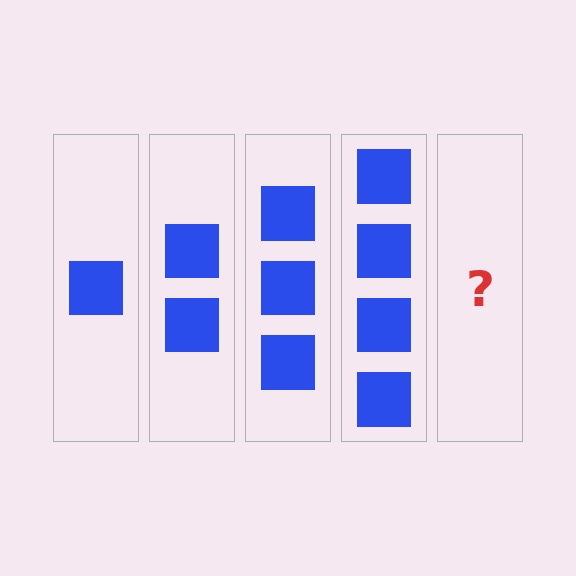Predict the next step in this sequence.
The next step is 5 squares.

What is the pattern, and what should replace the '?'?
The pattern is that each step adds one more square. The '?' should be 5 squares.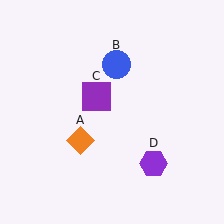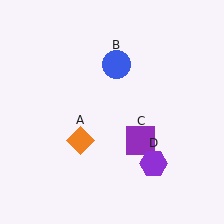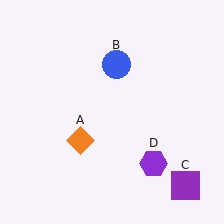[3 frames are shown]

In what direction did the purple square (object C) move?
The purple square (object C) moved down and to the right.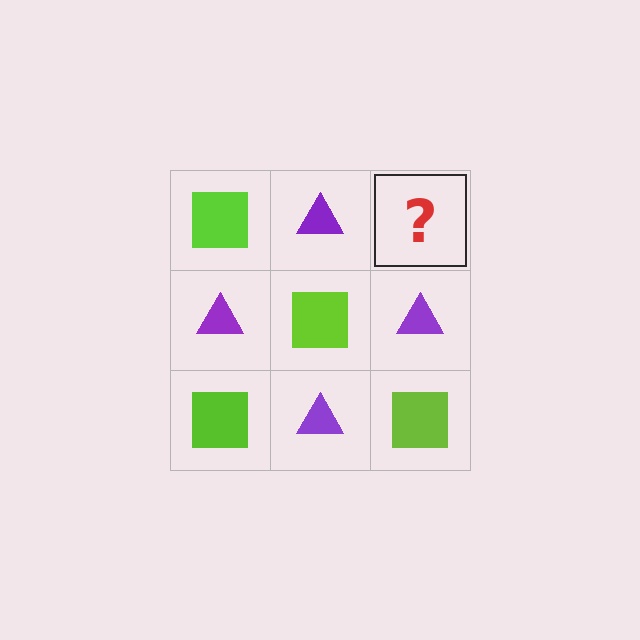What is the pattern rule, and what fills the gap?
The rule is that it alternates lime square and purple triangle in a checkerboard pattern. The gap should be filled with a lime square.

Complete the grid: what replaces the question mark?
The question mark should be replaced with a lime square.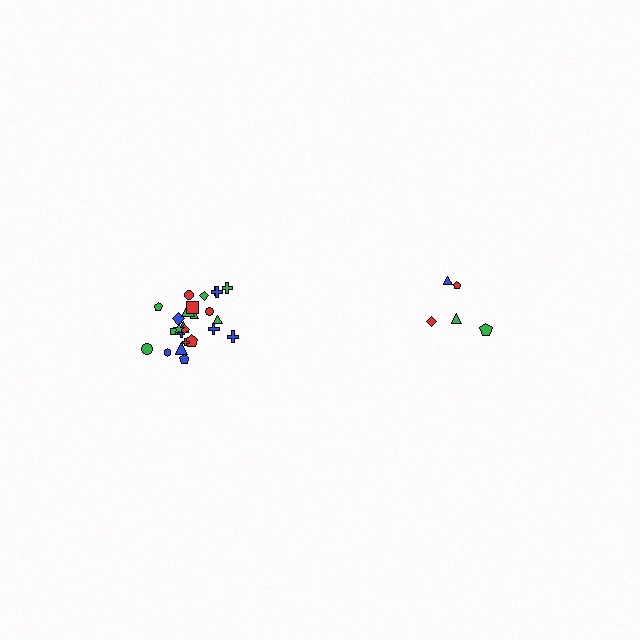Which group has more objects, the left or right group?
The left group.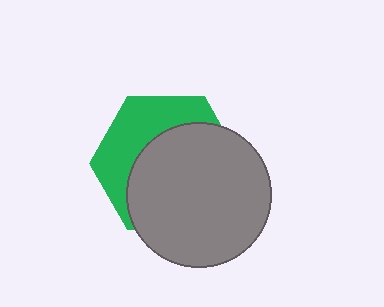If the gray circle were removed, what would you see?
You would see the complete green hexagon.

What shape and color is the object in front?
The object in front is a gray circle.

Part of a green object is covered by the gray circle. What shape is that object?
It is a hexagon.